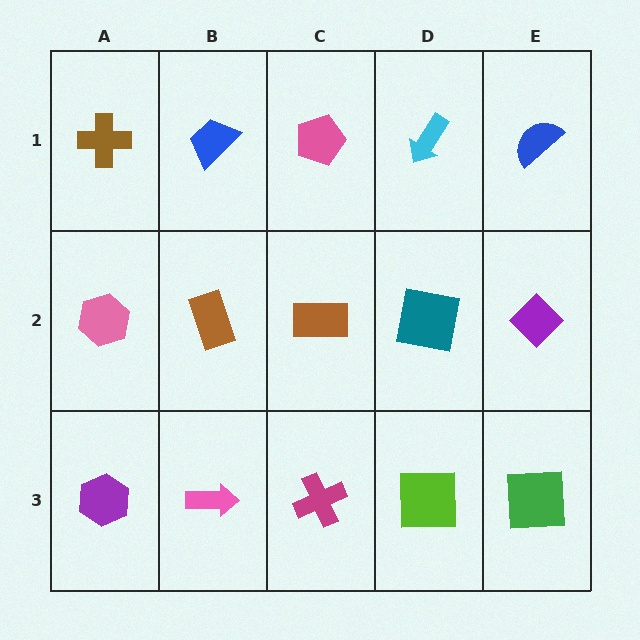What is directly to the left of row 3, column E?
A lime square.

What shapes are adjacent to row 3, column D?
A teal square (row 2, column D), a magenta cross (row 3, column C), a green square (row 3, column E).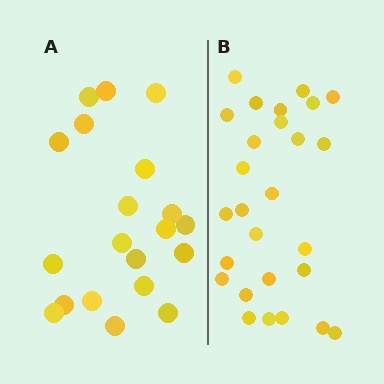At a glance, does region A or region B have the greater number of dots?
Region B (the right region) has more dots.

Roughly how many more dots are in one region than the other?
Region B has roughly 8 or so more dots than region A.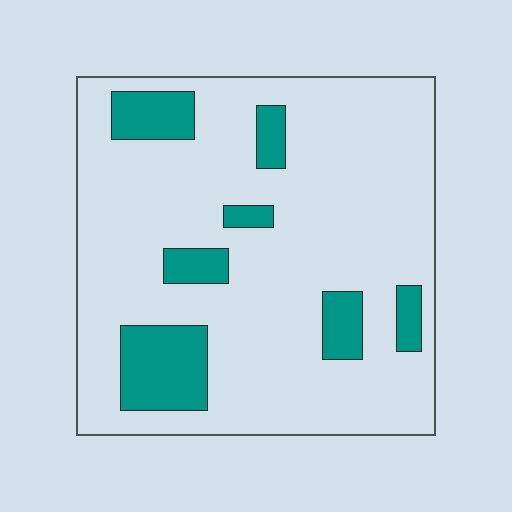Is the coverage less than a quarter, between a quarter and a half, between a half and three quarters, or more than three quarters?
Less than a quarter.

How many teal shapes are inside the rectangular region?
7.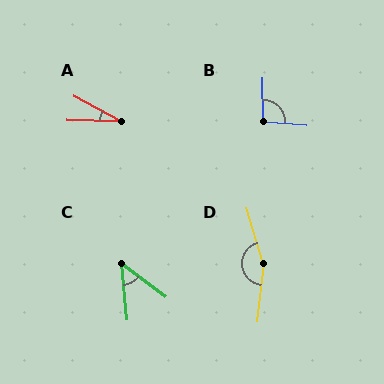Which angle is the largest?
D, at approximately 158 degrees.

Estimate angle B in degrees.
Approximately 96 degrees.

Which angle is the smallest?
A, at approximately 26 degrees.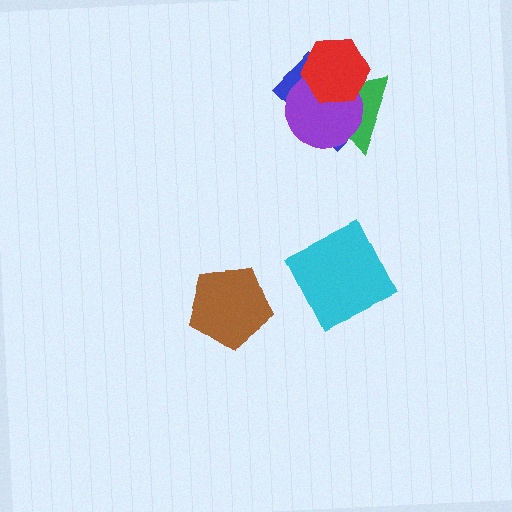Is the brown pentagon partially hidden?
No, no other shape covers it.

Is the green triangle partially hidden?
Yes, it is partially covered by another shape.